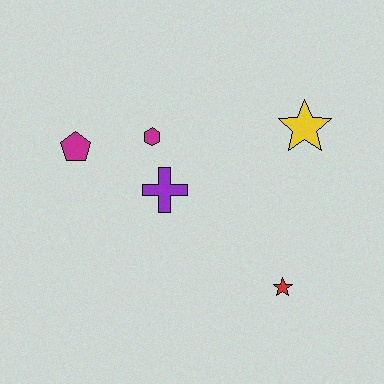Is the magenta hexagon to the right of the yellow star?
No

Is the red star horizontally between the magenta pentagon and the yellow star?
Yes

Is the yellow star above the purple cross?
Yes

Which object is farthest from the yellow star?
The magenta pentagon is farthest from the yellow star.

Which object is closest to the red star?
The purple cross is closest to the red star.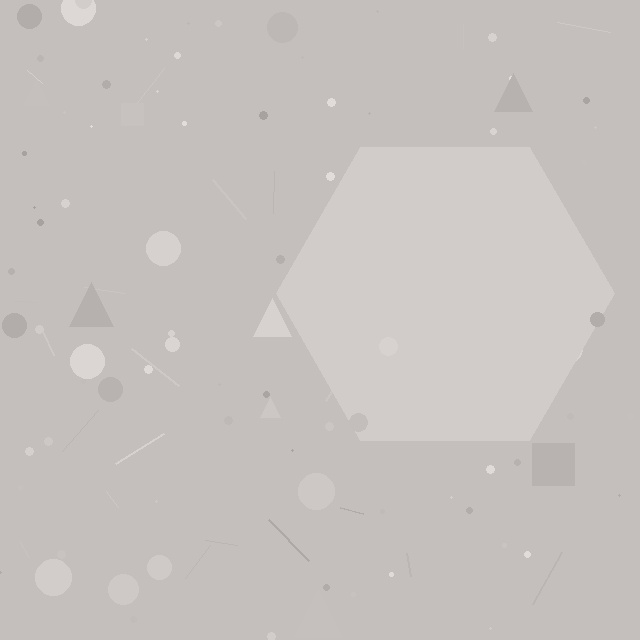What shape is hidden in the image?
A hexagon is hidden in the image.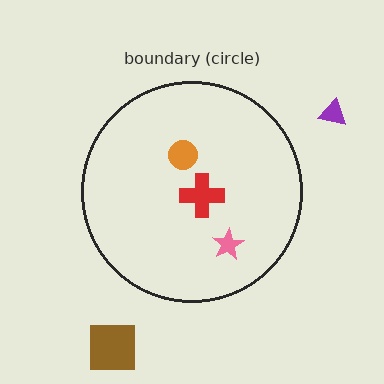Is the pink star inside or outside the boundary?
Inside.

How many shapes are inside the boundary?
3 inside, 2 outside.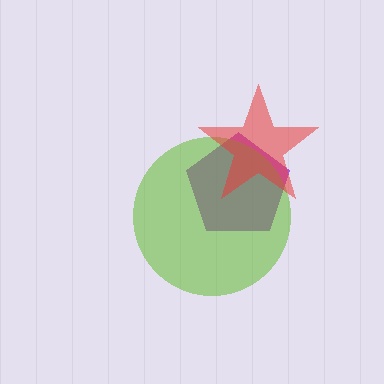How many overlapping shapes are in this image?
There are 3 overlapping shapes in the image.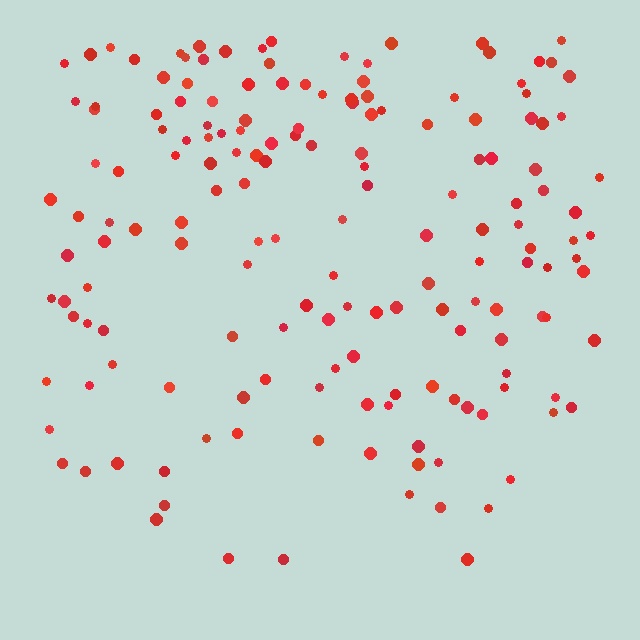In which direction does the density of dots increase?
From bottom to top, with the top side densest.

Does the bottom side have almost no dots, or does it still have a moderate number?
Still a moderate number, just noticeably fewer than the top.